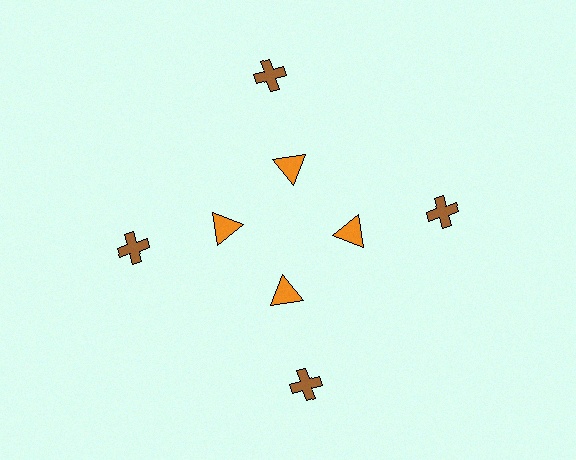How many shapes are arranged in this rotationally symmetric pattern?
There are 8 shapes, arranged in 4 groups of 2.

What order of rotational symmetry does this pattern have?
This pattern has 4-fold rotational symmetry.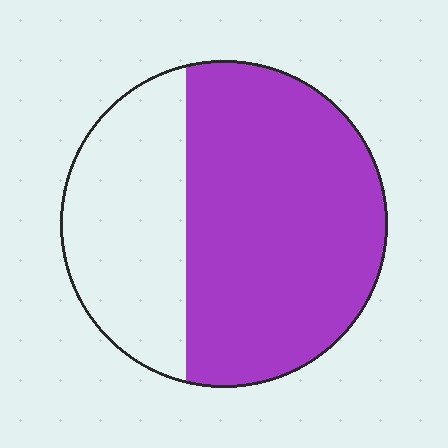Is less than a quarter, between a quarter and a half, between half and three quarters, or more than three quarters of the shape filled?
Between half and three quarters.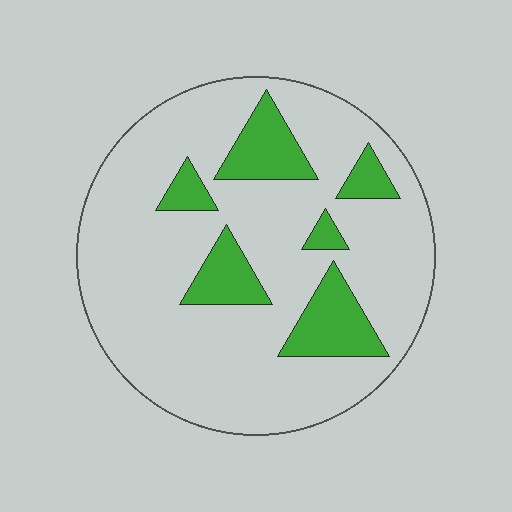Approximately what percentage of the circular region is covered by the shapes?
Approximately 20%.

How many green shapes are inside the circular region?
6.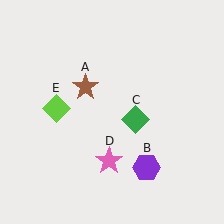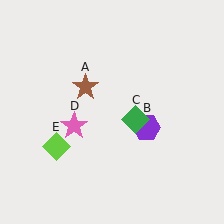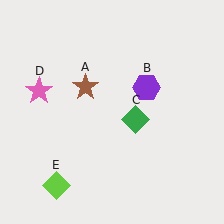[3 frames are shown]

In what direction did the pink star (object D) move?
The pink star (object D) moved up and to the left.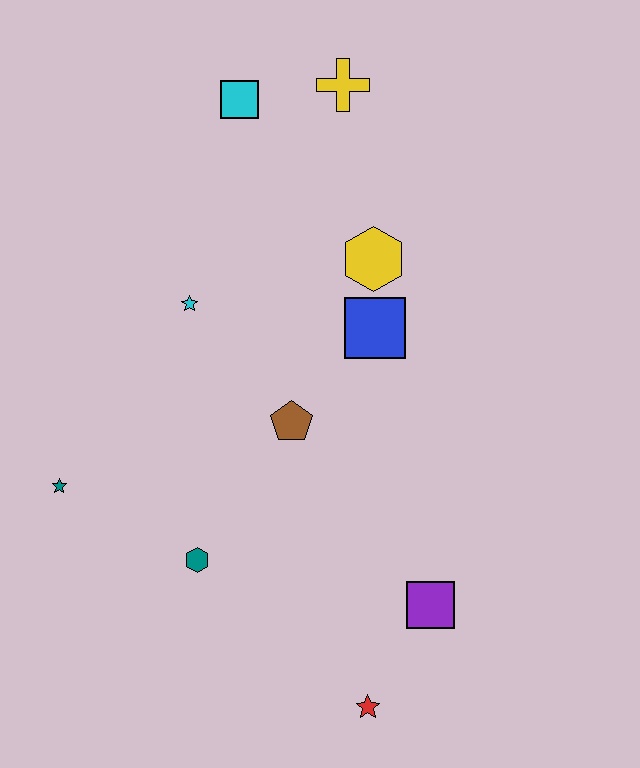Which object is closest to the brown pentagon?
The blue square is closest to the brown pentagon.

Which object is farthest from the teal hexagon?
The yellow cross is farthest from the teal hexagon.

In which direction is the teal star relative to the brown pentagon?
The teal star is to the left of the brown pentagon.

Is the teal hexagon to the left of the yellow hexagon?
Yes